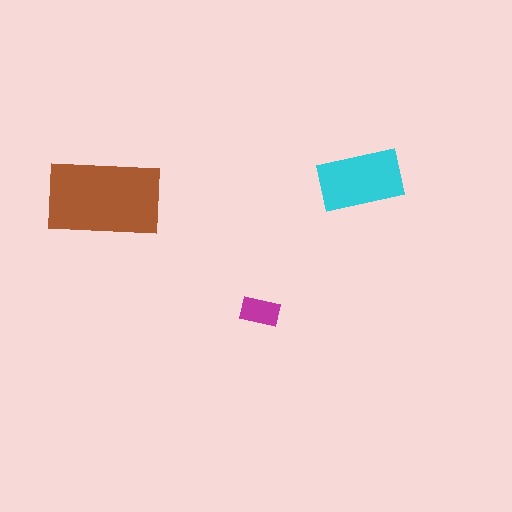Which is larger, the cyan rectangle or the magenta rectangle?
The cyan one.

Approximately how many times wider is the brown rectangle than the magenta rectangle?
About 3 times wider.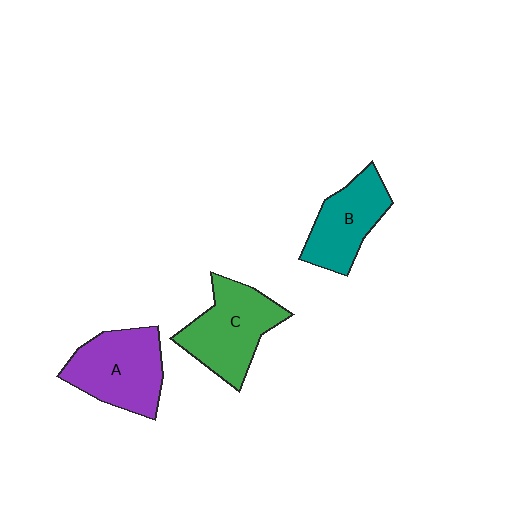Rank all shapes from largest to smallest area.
From largest to smallest: C (green), A (purple), B (teal).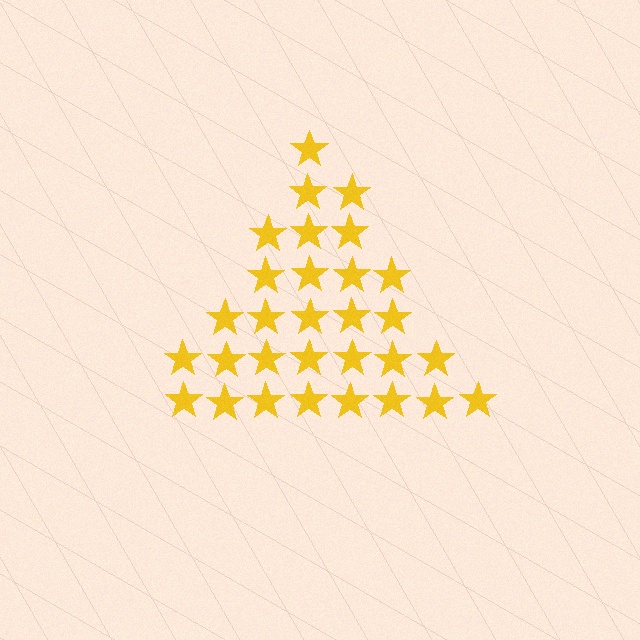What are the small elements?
The small elements are stars.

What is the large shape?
The large shape is a triangle.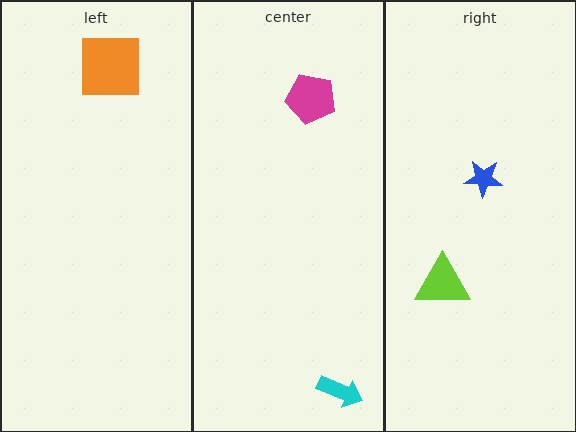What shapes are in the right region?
The blue star, the lime triangle.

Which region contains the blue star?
The right region.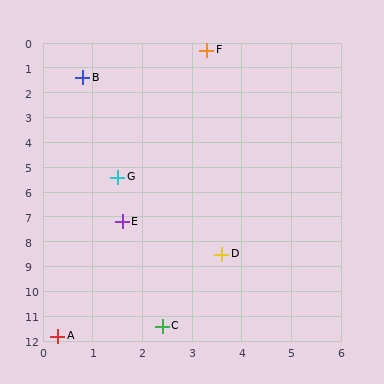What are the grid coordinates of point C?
Point C is at approximately (2.4, 11.4).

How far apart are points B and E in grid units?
Points B and E are about 5.9 grid units apart.